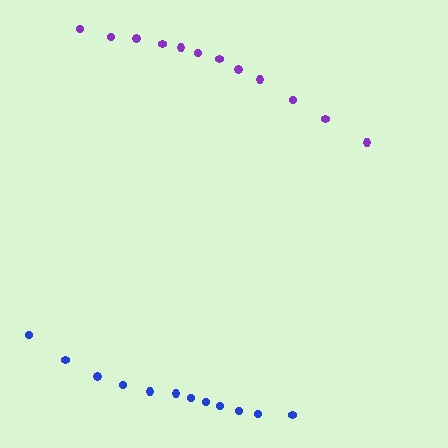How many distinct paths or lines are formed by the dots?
There are 2 distinct paths.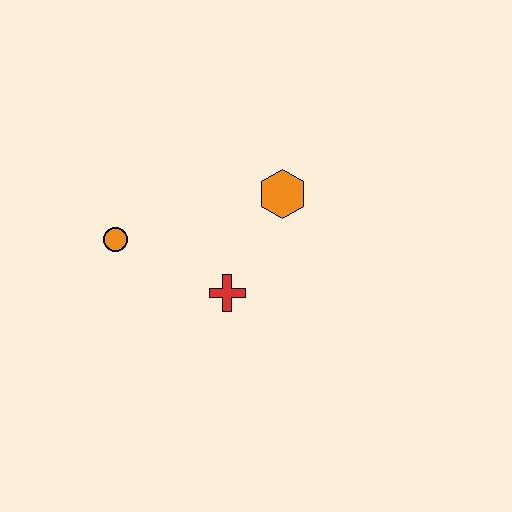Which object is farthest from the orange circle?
The orange hexagon is farthest from the orange circle.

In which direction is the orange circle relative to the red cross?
The orange circle is to the left of the red cross.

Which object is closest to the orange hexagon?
The red cross is closest to the orange hexagon.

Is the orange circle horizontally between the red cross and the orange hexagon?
No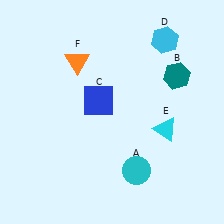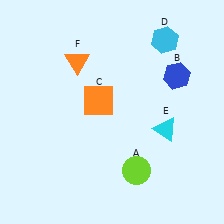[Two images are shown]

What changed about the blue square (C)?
In Image 1, C is blue. In Image 2, it changed to orange.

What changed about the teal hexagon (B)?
In Image 1, B is teal. In Image 2, it changed to blue.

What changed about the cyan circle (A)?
In Image 1, A is cyan. In Image 2, it changed to lime.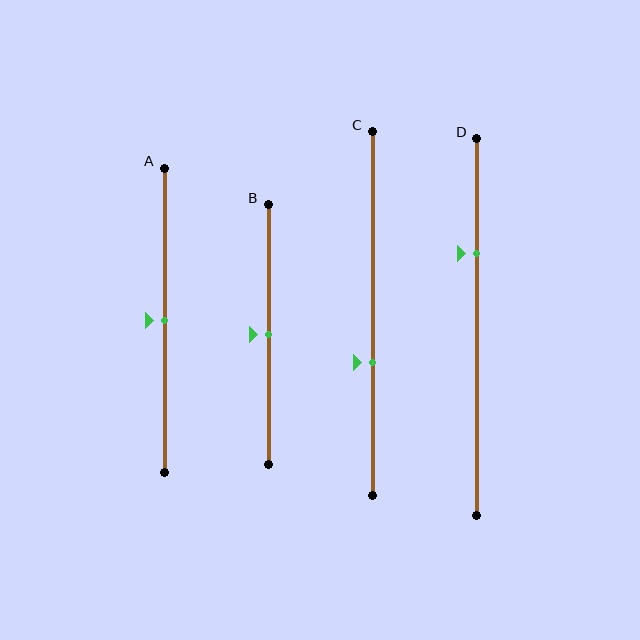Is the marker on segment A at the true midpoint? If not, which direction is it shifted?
Yes, the marker on segment A is at the true midpoint.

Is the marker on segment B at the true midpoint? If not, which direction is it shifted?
Yes, the marker on segment B is at the true midpoint.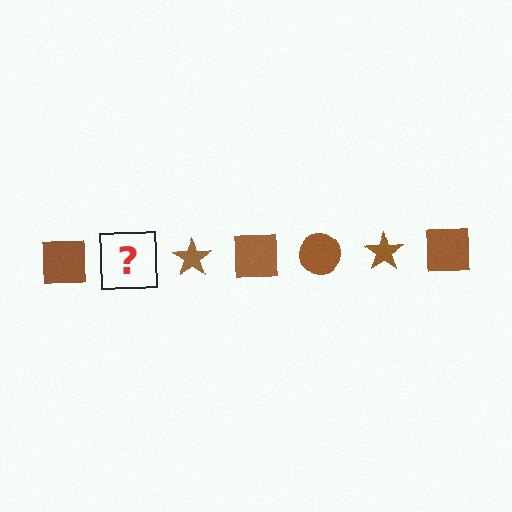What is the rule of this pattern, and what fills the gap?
The rule is that the pattern cycles through square, circle, star shapes in brown. The gap should be filled with a brown circle.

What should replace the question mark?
The question mark should be replaced with a brown circle.